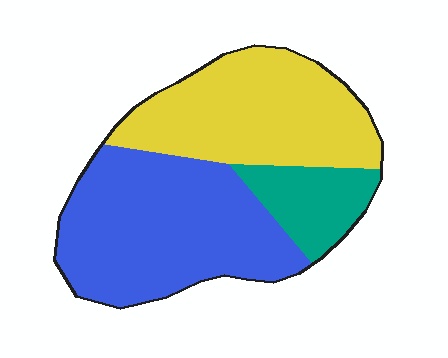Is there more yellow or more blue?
Blue.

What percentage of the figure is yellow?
Yellow takes up about three eighths (3/8) of the figure.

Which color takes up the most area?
Blue, at roughly 45%.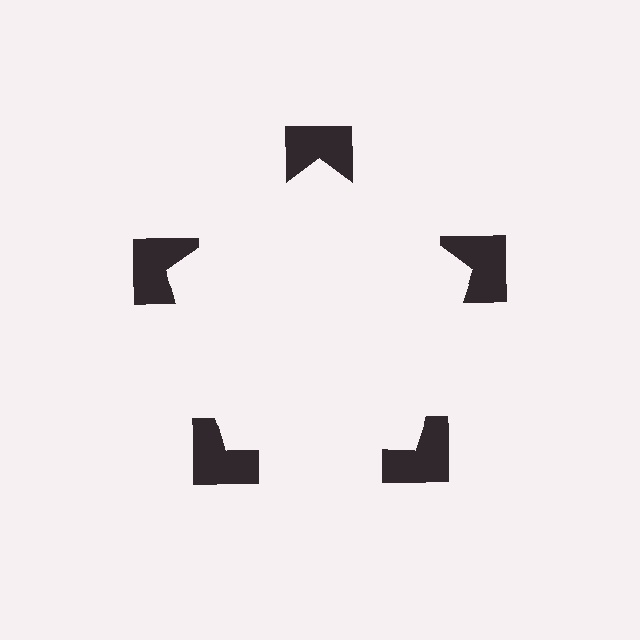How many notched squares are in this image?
There are 5 — one at each vertex of the illusory pentagon.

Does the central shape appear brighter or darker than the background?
It typically appears slightly brighter than the background, even though no actual brightness change is drawn.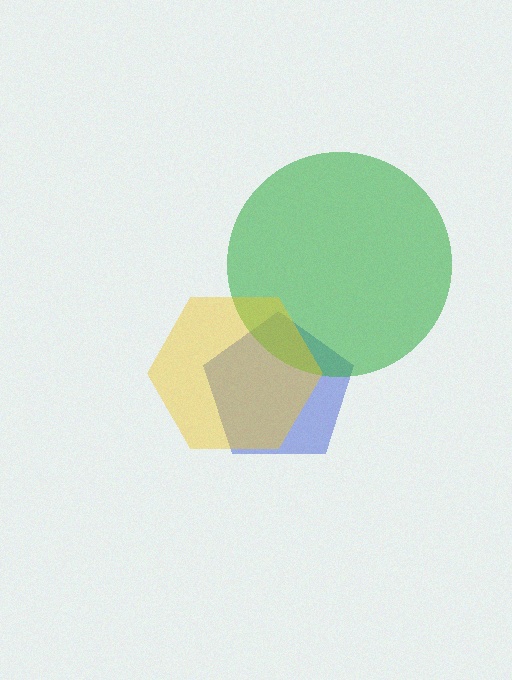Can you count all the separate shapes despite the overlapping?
Yes, there are 3 separate shapes.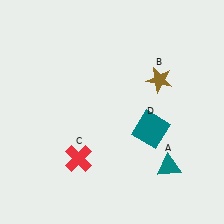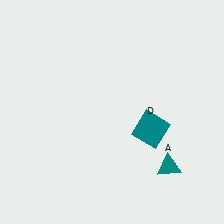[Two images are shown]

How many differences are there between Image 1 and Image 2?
There are 2 differences between the two images.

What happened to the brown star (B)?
The brown star (B) was removed in Image 2. It was in the top-right area of Image 1.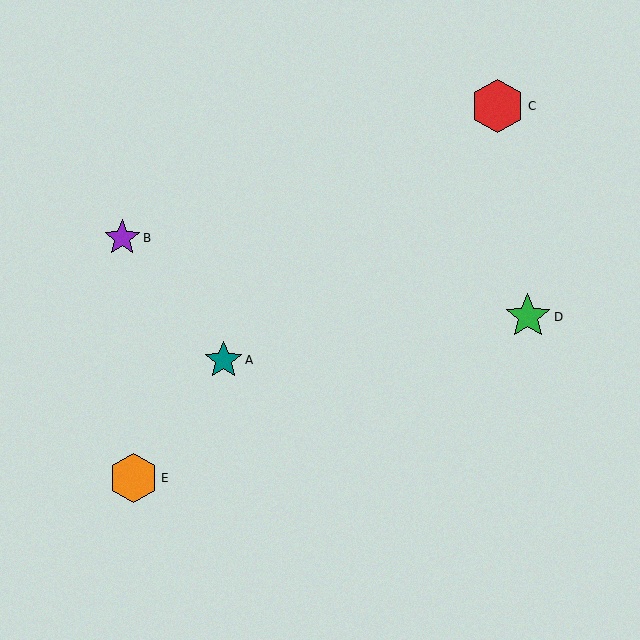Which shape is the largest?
The red hexagon (labeled C) is the largest.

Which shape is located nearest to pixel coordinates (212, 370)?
The teal star (labeled A) at (224, 360) is nearest to that location.